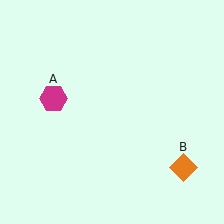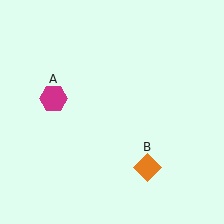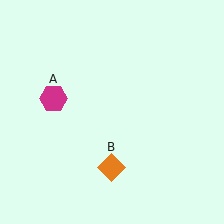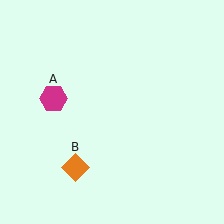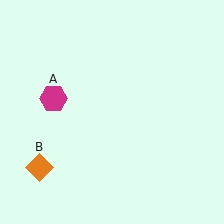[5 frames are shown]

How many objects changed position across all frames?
1 object changed position: orange diamond (object B).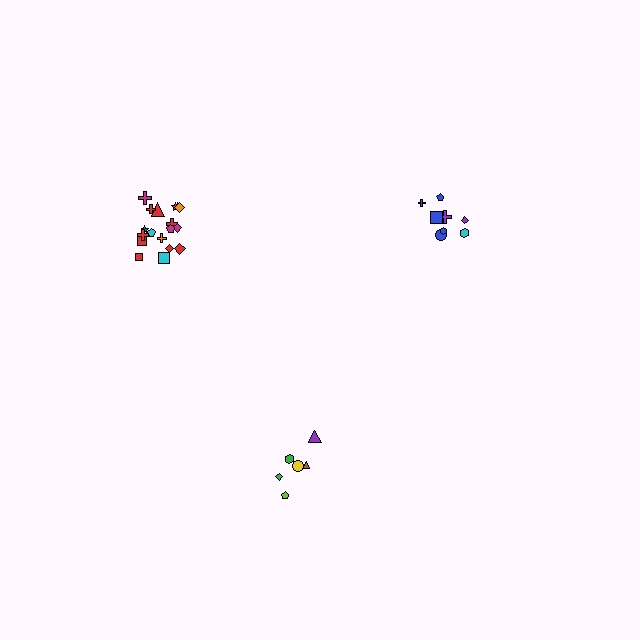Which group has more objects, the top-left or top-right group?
The top-left group.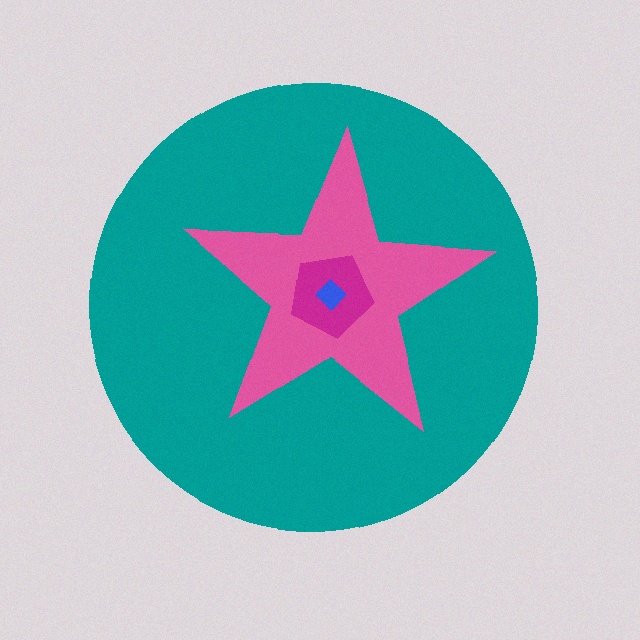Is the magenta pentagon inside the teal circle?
Yes.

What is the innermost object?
The blue diamond.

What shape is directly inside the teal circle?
The pink star.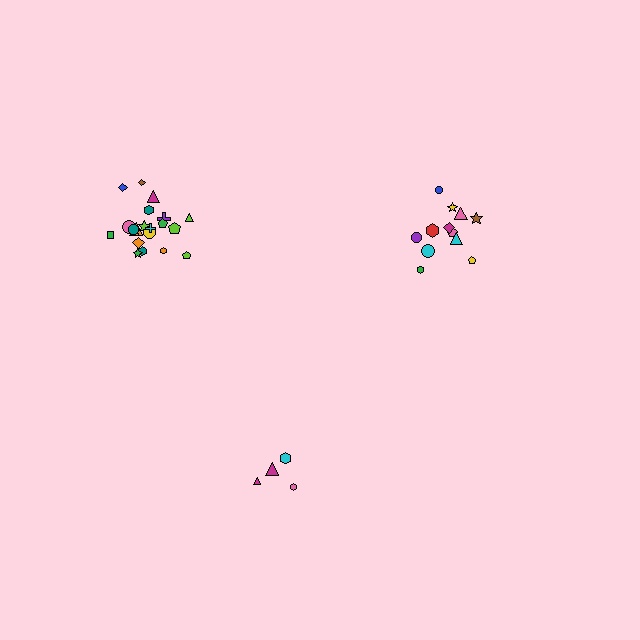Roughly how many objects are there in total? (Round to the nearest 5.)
Roughly 40 objects in total.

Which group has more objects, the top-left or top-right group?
The top-left group.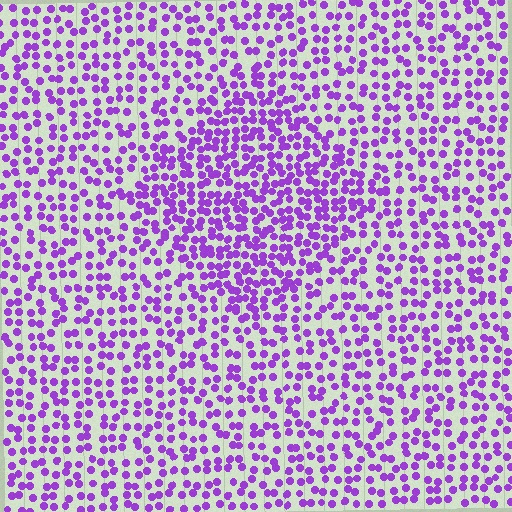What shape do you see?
I see a diamond.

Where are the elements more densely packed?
The elements are more densely packed inside the diamond boundary.